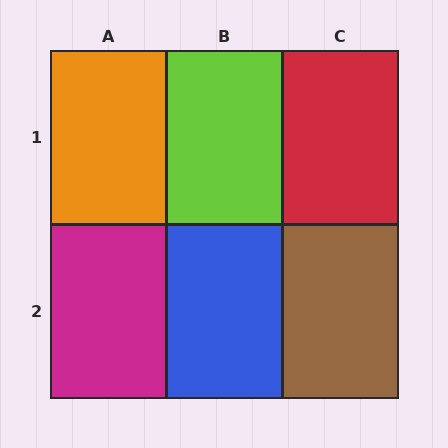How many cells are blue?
1 cell is blue.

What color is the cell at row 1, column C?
Red.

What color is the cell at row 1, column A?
Orange.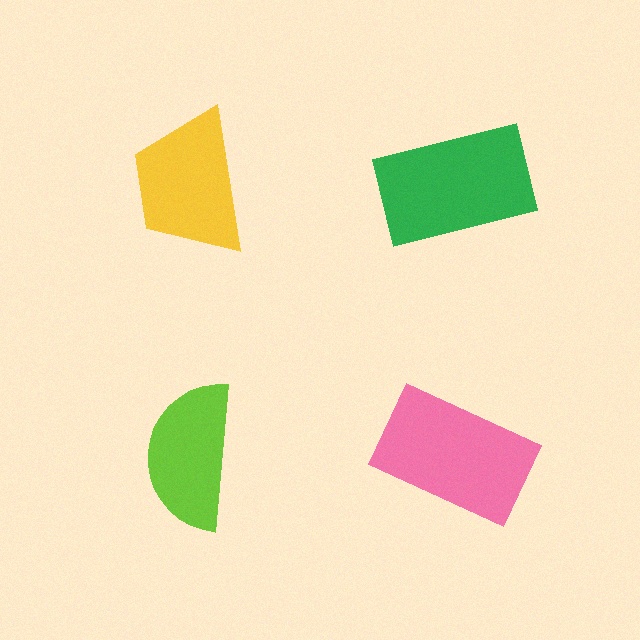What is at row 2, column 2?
A pink rectangle.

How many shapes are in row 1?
2 shapes.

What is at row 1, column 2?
A green rectangle.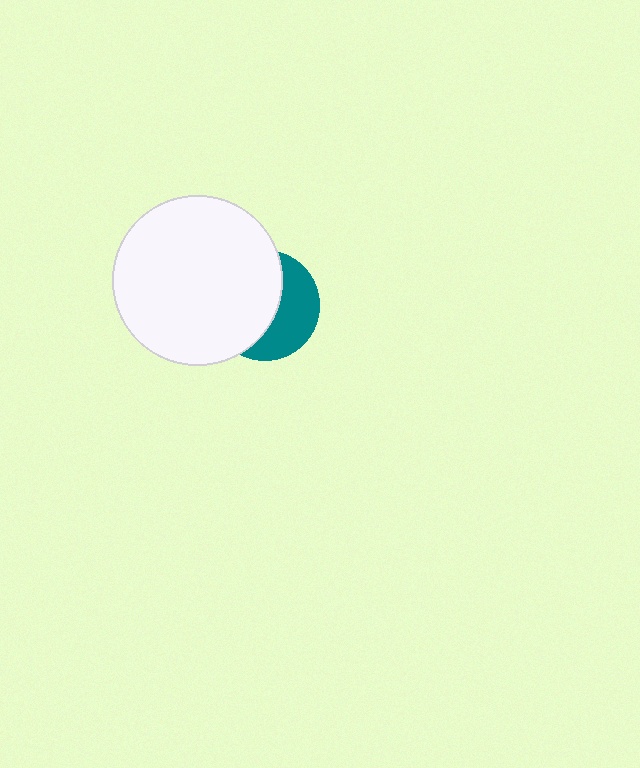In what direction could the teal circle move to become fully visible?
The teal circle could move right. That would shift it out from behind the white circle entirely.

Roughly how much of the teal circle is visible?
A small part of it is visible (roughly 42%).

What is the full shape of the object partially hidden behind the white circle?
The partially hidden object is a teal circle.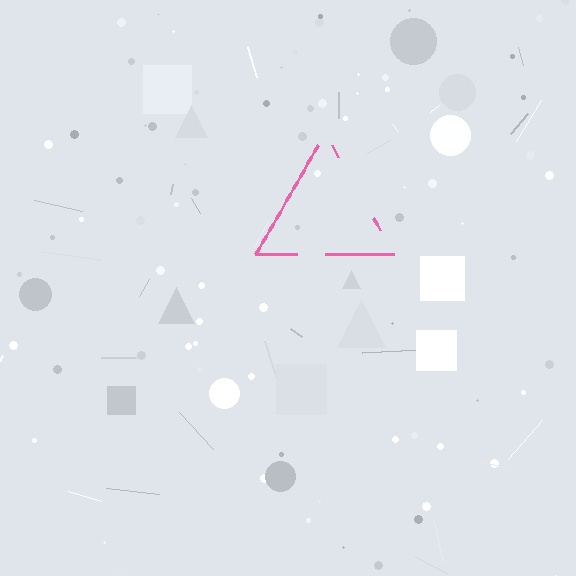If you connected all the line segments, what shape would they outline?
They would outline a triangle.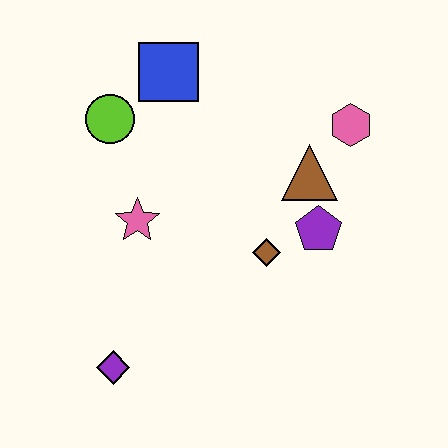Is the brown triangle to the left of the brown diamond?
No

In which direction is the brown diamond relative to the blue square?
The brown diamond is below the blue square.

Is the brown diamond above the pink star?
No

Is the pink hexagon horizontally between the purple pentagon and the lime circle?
No